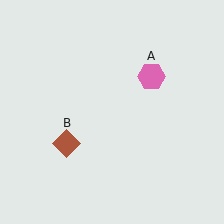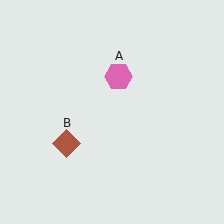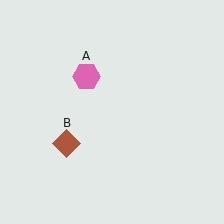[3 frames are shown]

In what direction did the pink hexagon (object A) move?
The pink hexagon (object A) moved left.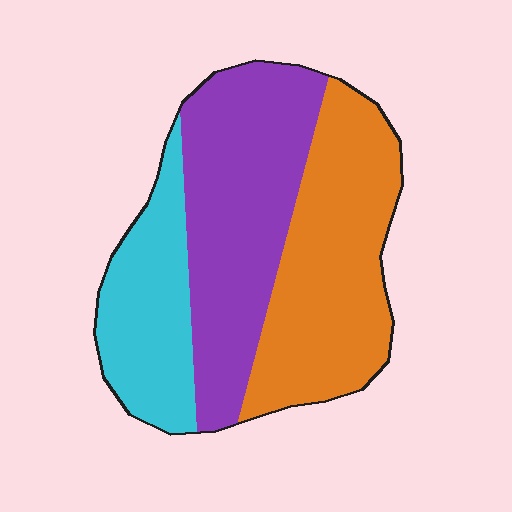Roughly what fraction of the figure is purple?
Purple takes up about two fifths (2/5) of the figure.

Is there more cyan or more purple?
Purple.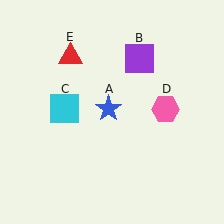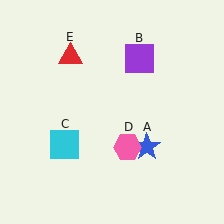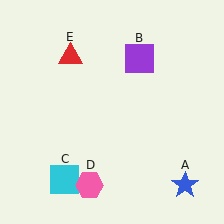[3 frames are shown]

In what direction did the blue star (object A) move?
The blue star (object A) moved down and to the right.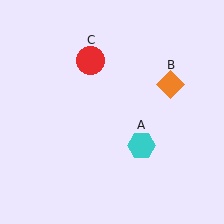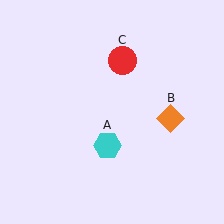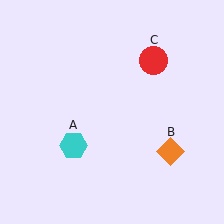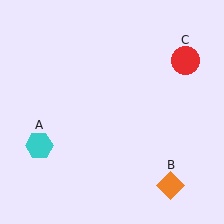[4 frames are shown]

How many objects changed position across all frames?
3 objects changed position: cyan hexagon (object A), orange diamond (object B), red circle (object C).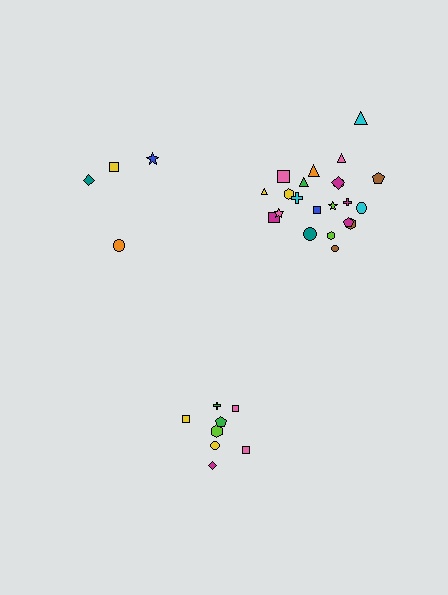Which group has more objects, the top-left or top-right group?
The top-right group.